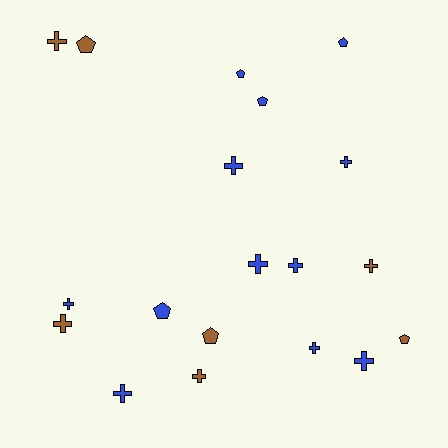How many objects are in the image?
There are 19 objects.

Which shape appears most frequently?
Cross, with 12 objects.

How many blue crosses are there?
There are 8 blue crosses.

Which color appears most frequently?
Blue, with 12 objects.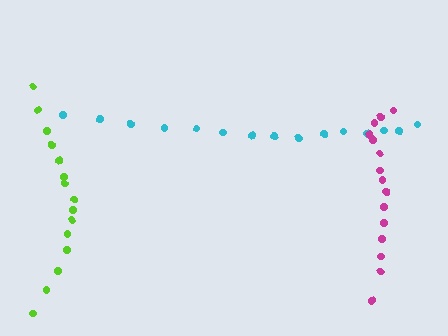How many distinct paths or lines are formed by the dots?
There are 3 distinct paths.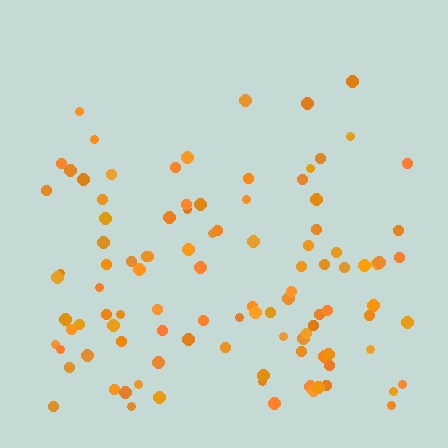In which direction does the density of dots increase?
From top to bottom, with the bottom side densest.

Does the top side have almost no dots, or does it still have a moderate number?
Still a moderate number, just noticeably fewer than the bottom.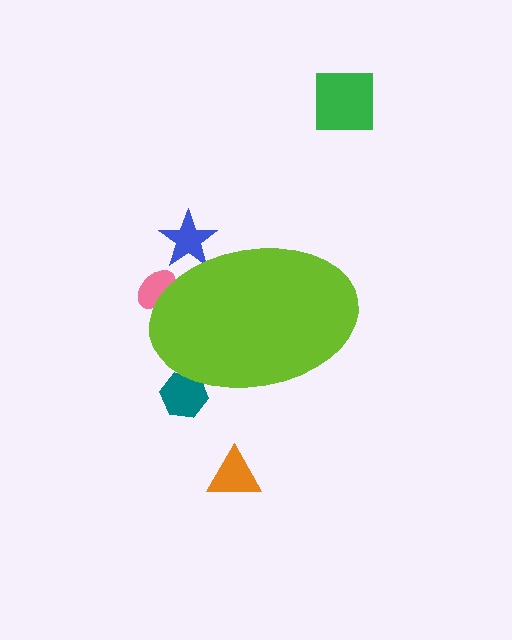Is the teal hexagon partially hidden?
Yes, the teal hexagon is partially hidden behind the lime ellipse.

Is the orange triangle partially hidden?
No, the orange triangle is fully visible.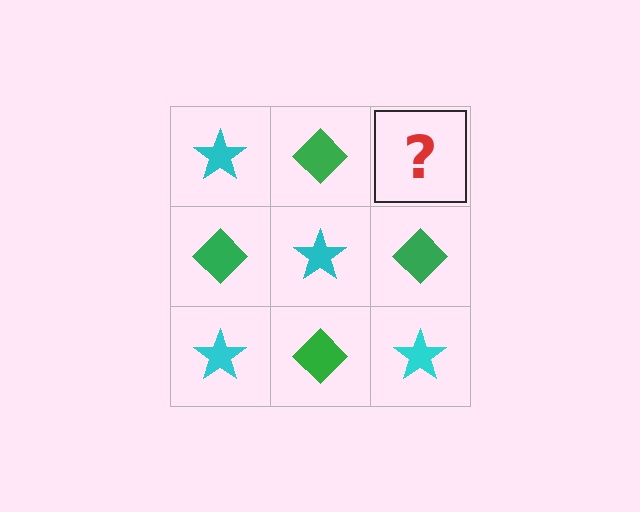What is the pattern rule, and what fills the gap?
The rule is that it alternates cyan star and green diamond in a checkerboard pattern. The gap should be filled with a cyan star.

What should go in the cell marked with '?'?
The missing cell should contain a cyan star.